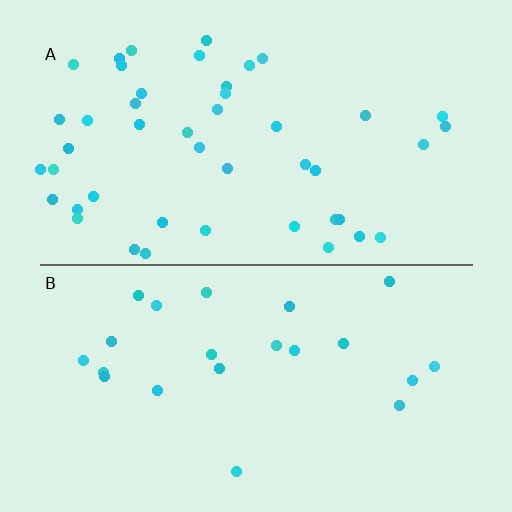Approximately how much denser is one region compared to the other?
Approximately 2.1× — region A over region B.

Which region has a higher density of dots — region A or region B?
A (the top).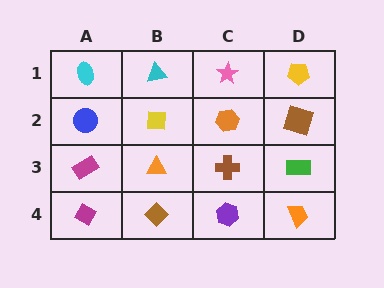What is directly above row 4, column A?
A magenta rectangle.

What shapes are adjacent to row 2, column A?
A cyan ellipse (row 1, column A), a magenta rectangle (row 3, column A), a yellow square (row 2, column B).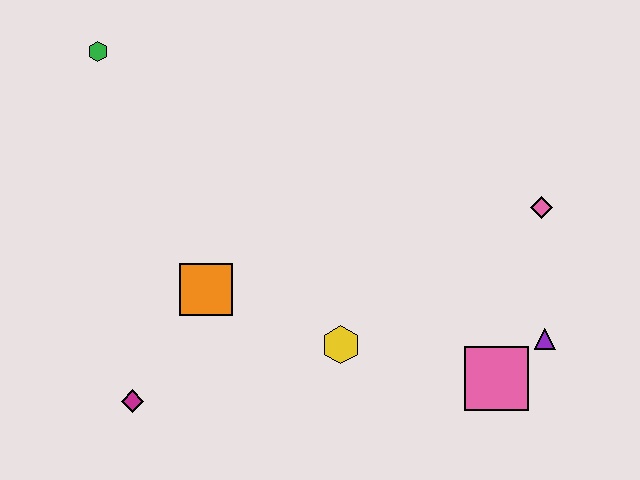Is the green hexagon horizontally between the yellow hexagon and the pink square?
No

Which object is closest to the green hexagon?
The orange square is closest to the green hexagon.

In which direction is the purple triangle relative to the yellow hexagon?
The purple triangle is to the right of the yellow hexagon.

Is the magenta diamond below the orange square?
Yes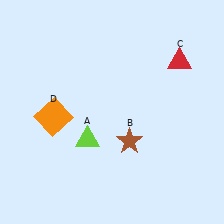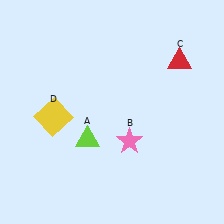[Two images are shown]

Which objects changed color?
B changed from brown to pink. D changed from orange to yellow.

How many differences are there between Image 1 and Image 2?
There are 2 differences between the two images.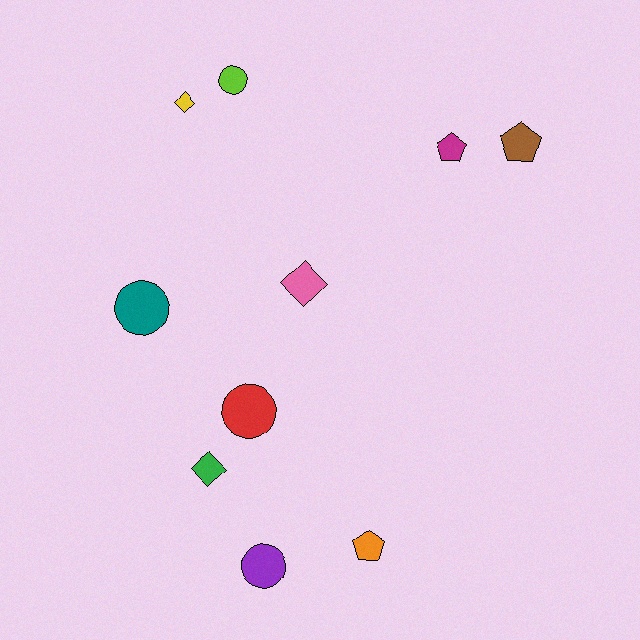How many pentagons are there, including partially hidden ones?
There are 3 pentagons.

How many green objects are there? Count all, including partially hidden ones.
There is 1 green object.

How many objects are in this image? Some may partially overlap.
There are 10 objects.